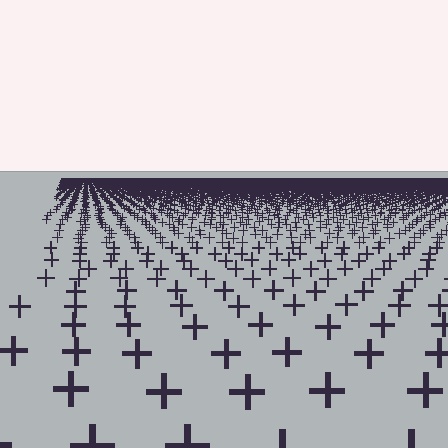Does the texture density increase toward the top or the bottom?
Density increases toward the top.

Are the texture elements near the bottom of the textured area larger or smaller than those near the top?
Larger. Near the bottom, elements are closer to the viewer and appear at a bigger on-screen size.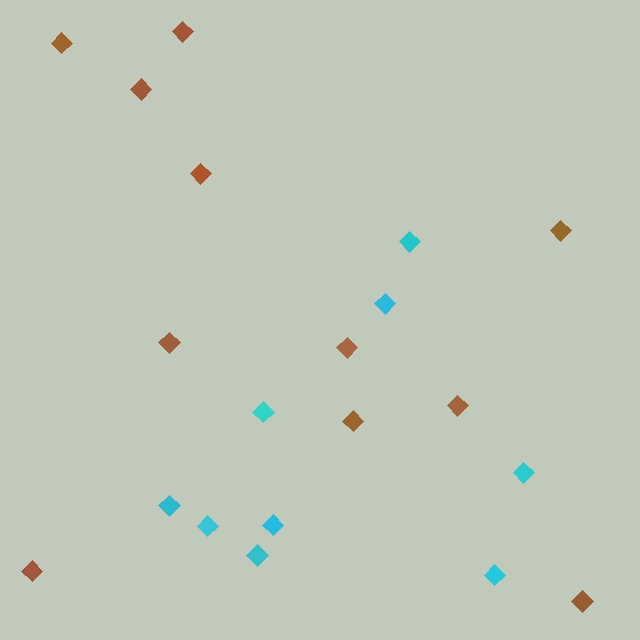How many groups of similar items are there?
There are 2 groups: one group of cyan diamonds (9) and one group of brown diamonds (11).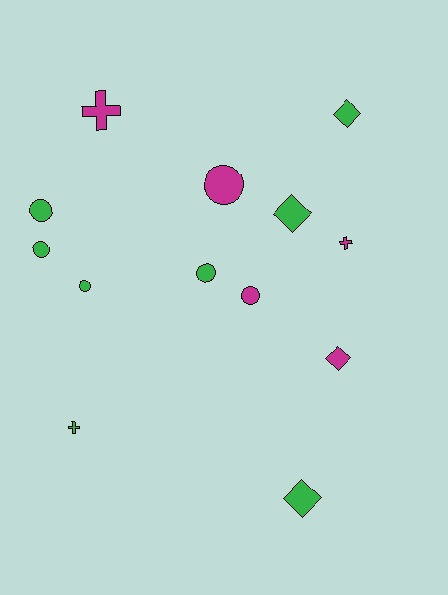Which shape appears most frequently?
Circle, with 6 objects.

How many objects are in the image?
There are 13 objects.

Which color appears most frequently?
Green, with 8 objects.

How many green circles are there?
There are 4 green circles.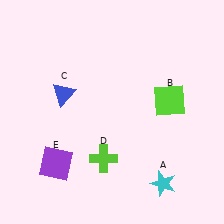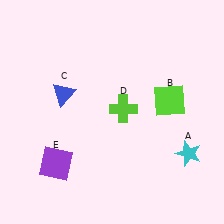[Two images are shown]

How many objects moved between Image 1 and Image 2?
2 objects moved between the two images.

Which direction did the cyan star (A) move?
The cyan star (A) moved up.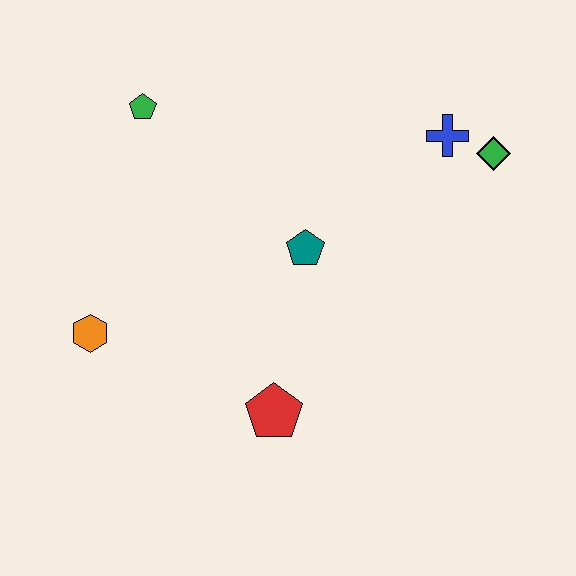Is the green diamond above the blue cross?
No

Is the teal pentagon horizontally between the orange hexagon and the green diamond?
Yes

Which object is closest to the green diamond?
The blue cross is closest to the green diamond.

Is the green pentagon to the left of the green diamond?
Yes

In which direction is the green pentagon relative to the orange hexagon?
The green pentagon is above the orange hexagon.